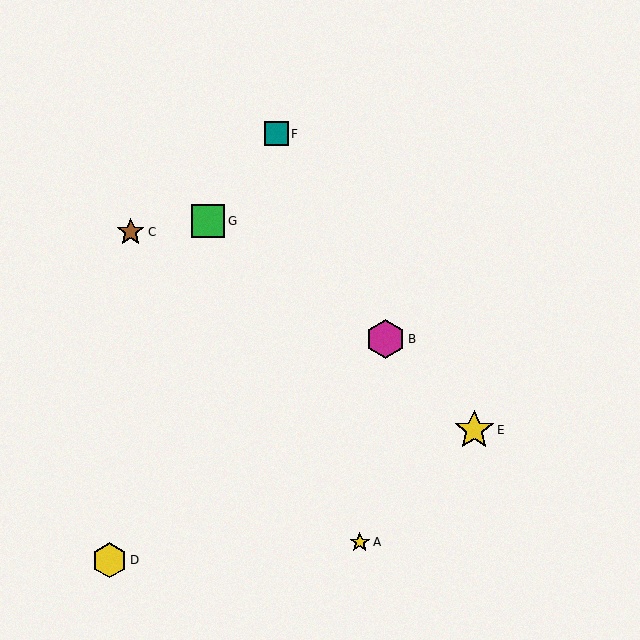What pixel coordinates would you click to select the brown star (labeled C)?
Click at (131, 232) to select the brown star C.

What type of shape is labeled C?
Shape C is a brown star.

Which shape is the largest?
The yellow star (labeled E) is the largest.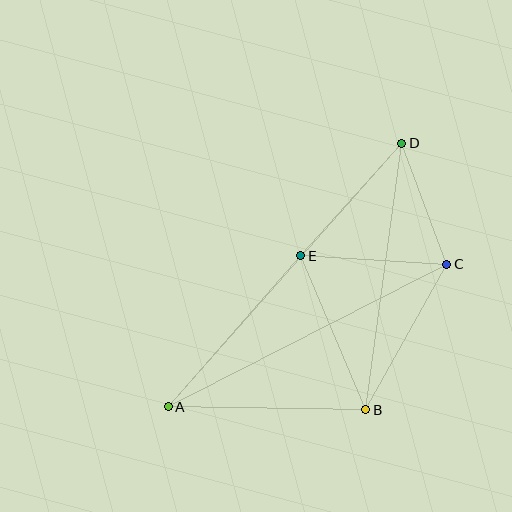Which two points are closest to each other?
Points C and D are closest to each other.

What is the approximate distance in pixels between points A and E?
The distance between A and E is approximately 201 pixels.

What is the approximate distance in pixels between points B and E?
The distance between B and E is approximately 167 pixels.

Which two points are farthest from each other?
Points A and D are farthest from each other.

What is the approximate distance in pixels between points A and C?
The distance between A and C is approximately 313 pixels.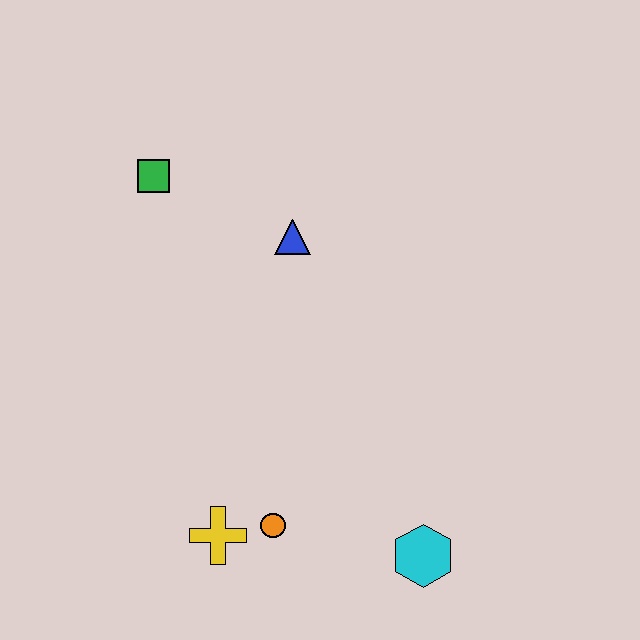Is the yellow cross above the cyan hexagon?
Yes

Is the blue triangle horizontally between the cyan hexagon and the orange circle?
Yes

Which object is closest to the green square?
The blue triangle is closest to the green square.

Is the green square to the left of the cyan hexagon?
Yes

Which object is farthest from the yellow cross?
The green square is farthest from the yellow cross.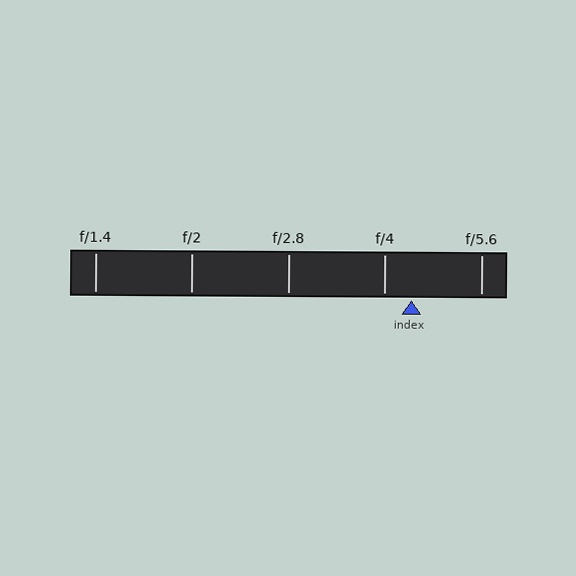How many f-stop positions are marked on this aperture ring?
There are 5 f-stop positions marked.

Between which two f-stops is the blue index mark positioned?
The index mark is between f/4 and f/5.6.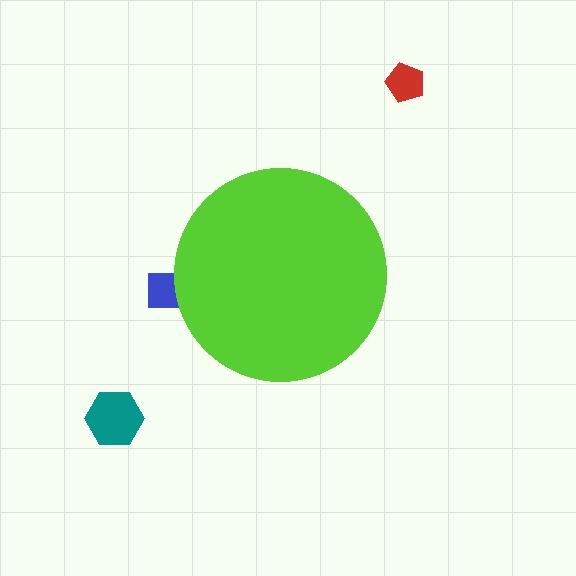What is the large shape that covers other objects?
A lime circle.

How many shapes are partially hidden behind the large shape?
1 shape is partially hidden.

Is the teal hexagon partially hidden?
No, the teal hexagon is fully visible.